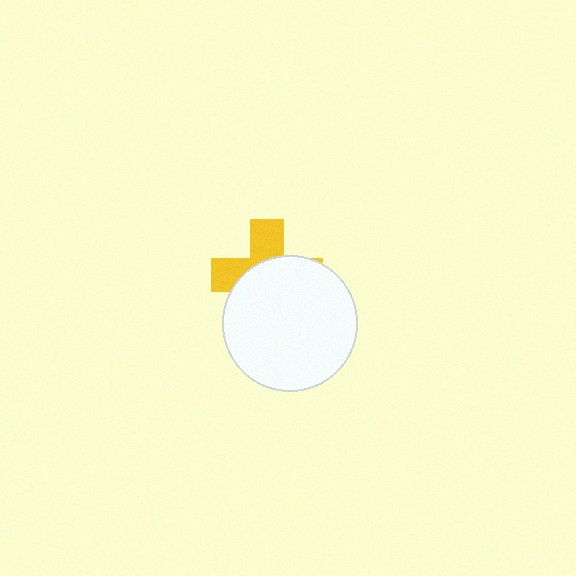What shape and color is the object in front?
The object in front is a white circle.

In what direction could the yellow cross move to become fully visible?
The yellow cross could move up. That would shift it out from behind the white circle entirely.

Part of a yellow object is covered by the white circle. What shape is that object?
It is a cross.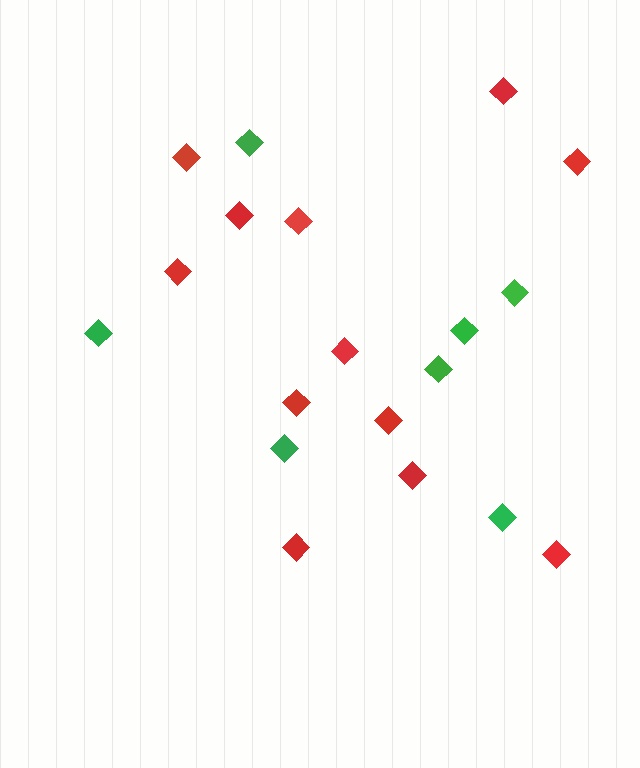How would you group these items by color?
There are 2 groups: one group of green diamonds (7) and one group of red diamonds (12).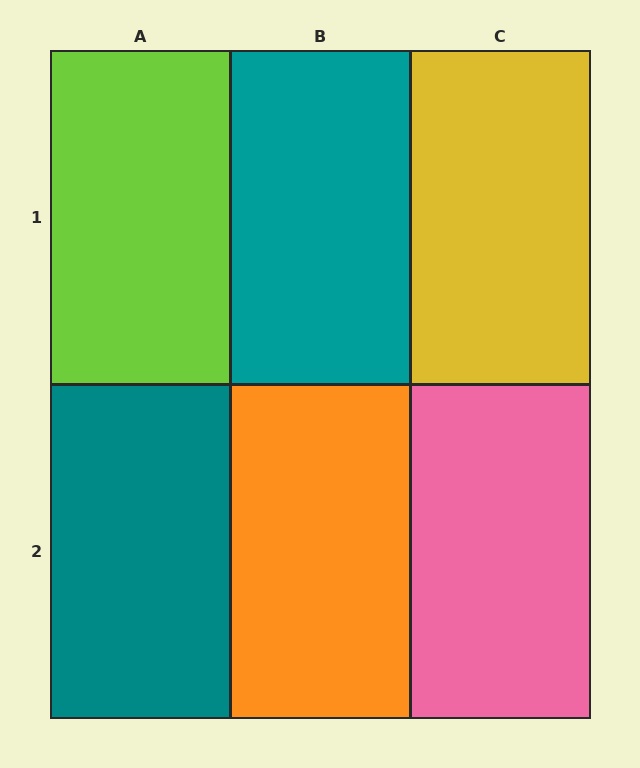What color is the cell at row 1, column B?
Teal.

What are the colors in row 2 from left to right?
Teal, orange, pink.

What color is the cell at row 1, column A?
Lime.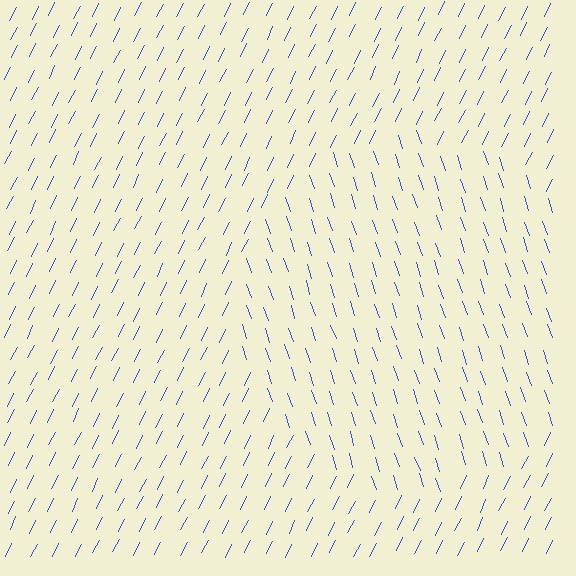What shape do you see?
I see a circle.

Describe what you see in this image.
The image is filled with small blue line segments. A circle region in the image has lines oriented differently from the surrounding lines, creating a visible texture boundary.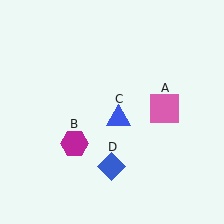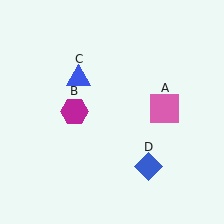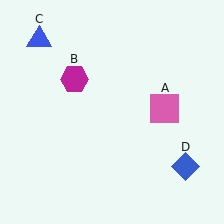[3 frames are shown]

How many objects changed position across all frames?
3 objects changed position: magenta hexagon (object B), blue triangle (object C), blue diamond (object D).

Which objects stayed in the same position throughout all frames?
Pink square (object A) remained stationary.